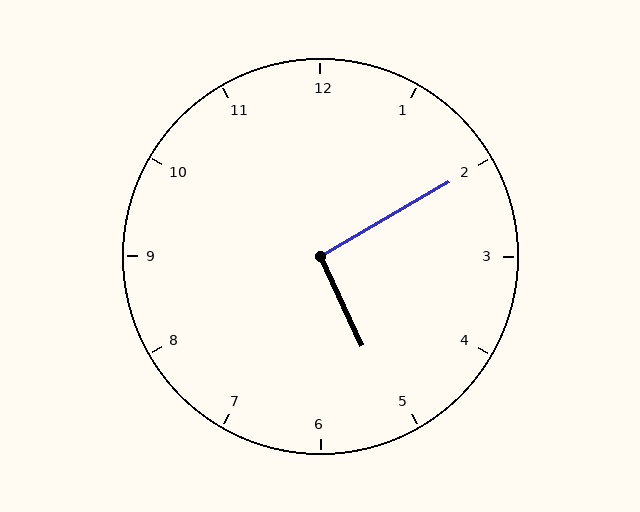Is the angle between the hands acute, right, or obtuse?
It is right.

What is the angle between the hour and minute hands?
Approximately 95 degrees.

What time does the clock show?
5:10.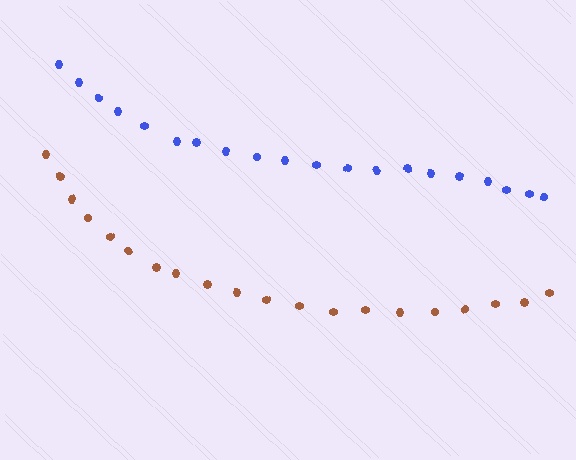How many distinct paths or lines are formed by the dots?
There are 2 distinct paths.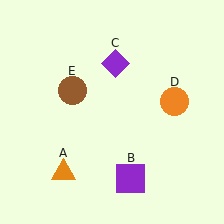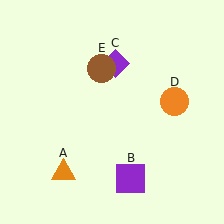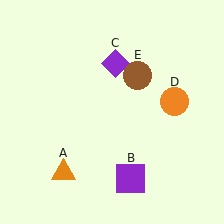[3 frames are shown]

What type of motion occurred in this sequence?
The brown circle (object E) rotated clockwise around the center of the scene.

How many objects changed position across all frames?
1 object changed position: brown circle (object E).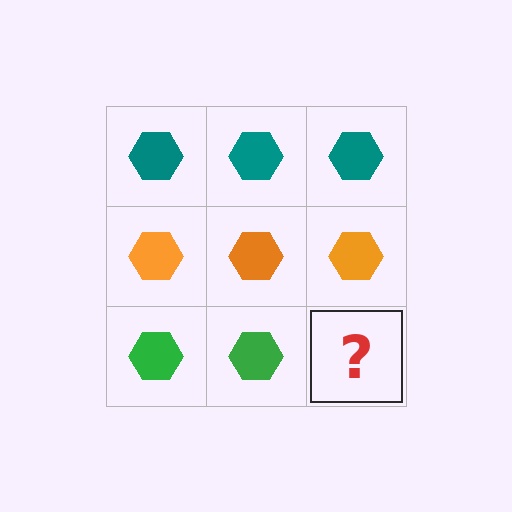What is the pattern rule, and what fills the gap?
The rule is that each row has a consistent color. The gap should be filled with a green hexagon.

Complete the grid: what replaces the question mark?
The question mark should be replaced with a green hexagon.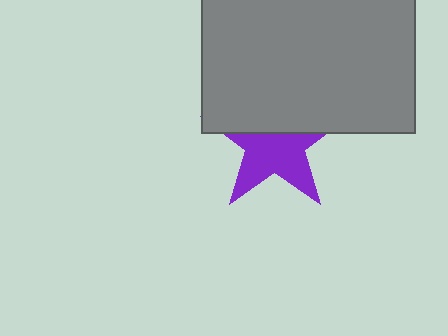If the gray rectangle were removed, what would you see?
You would see the complete purple star.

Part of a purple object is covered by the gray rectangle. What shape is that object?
It is a star.